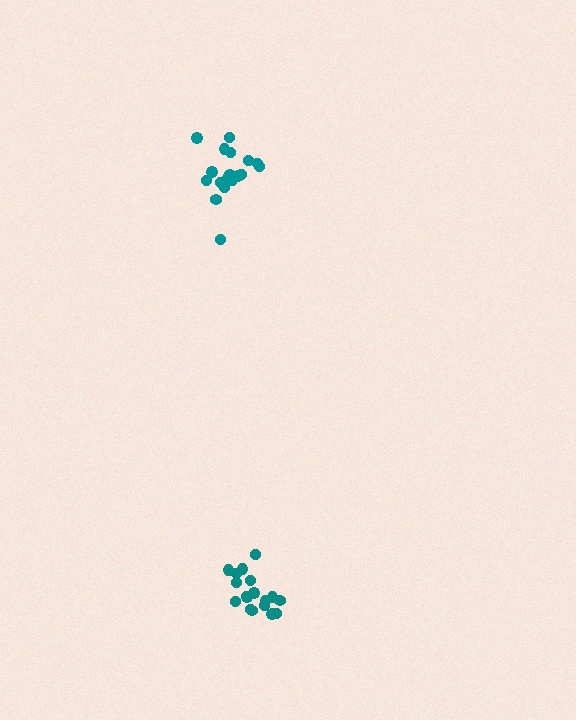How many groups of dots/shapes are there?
There are 2 groups.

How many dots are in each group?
Group 1: 18 dots, Group 2: 20 dots (38 total).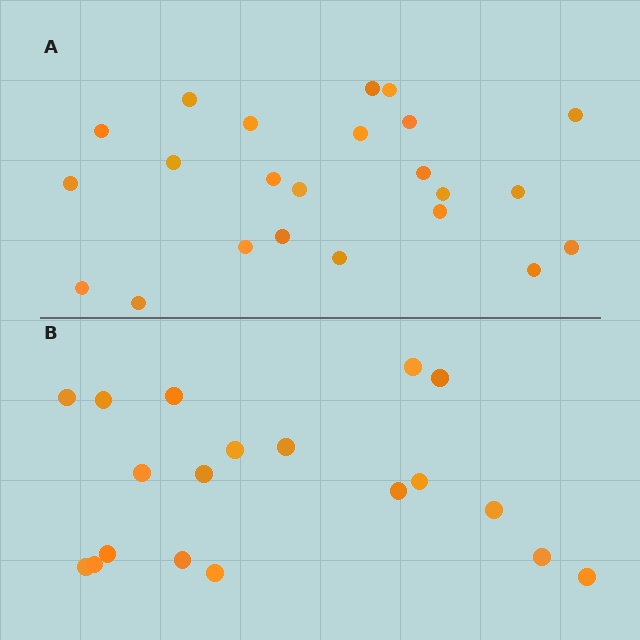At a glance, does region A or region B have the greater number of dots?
Region A (the top region) has more dots.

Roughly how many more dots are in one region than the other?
Region A has about 4 more dots than region B.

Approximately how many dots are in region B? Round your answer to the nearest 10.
About 20 dots. (The exact count is 19, which rounds to 20.)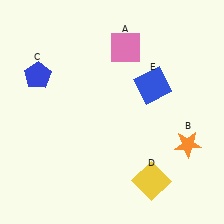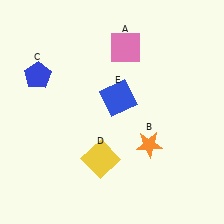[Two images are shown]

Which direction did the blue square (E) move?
The blue square (E) moved left.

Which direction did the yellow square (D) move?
The yellow square (D) moved left.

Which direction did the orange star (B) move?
The orange star (B) moved left.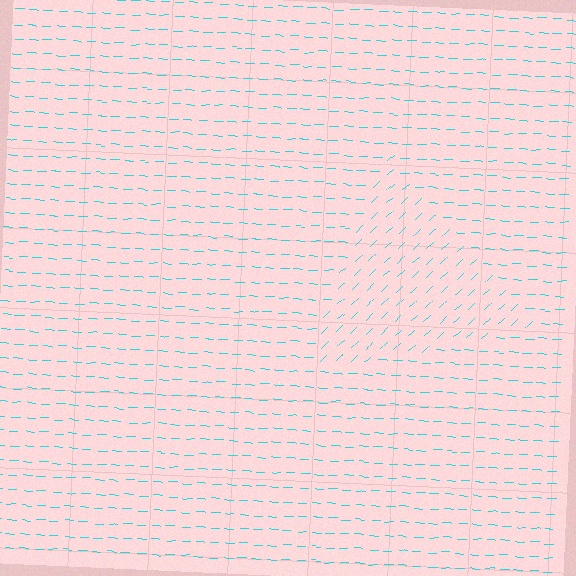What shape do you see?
I see a triangle.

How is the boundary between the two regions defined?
The boundary is defined purely by a change in line orientation (approximately 45 degrees difference). All lines are the same color and thickness.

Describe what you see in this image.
The image is filled with small cyan line segments. A triangle region in the image has lines oriented differently from the surrounding lines, creating a visible texture boundary.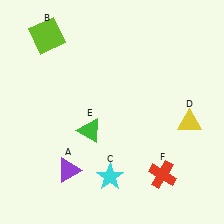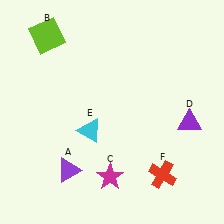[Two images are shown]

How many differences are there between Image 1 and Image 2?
There are 3 differences between the two images.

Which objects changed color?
C changed from cyan to magenta. D changed from yellow to purple. E changed from green to cyan.